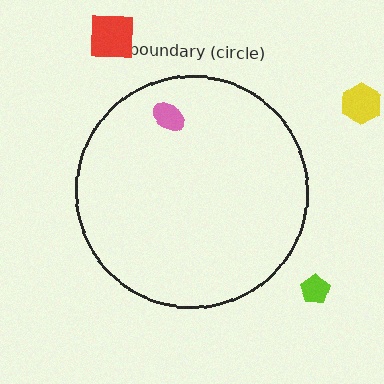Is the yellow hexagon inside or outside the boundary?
Outside.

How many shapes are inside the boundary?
1 inside, 3 outside.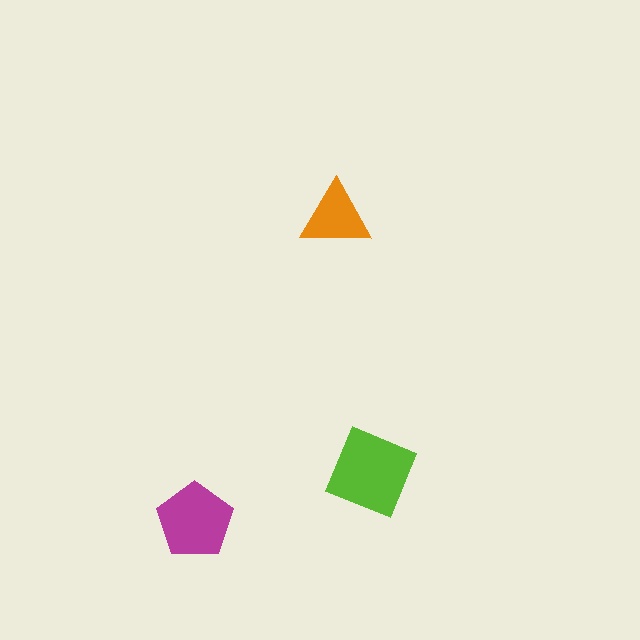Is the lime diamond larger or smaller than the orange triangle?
Larger.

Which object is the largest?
The lime diamond.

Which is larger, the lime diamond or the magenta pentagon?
The lime diamond.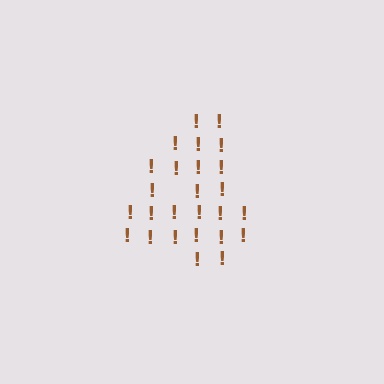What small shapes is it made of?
It is made of small exclamation marks.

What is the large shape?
The large shape is the digit 4.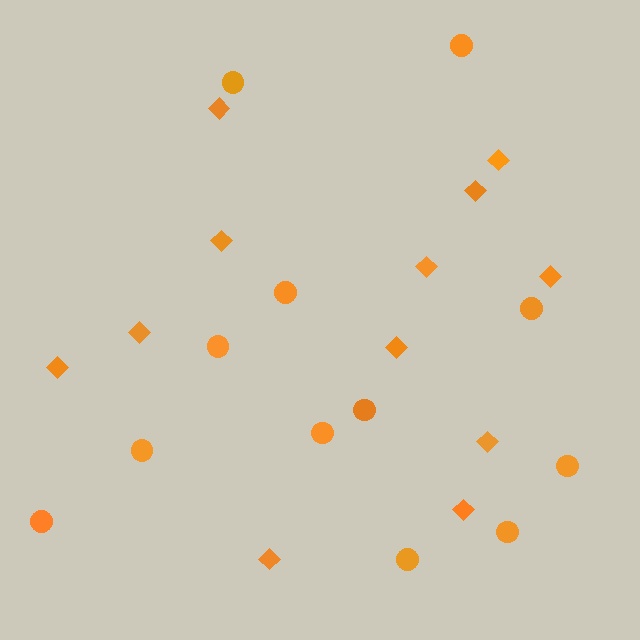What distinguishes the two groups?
There are 2 groups: one group of diamonds (12) and one group of circles (12).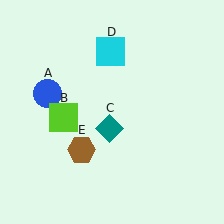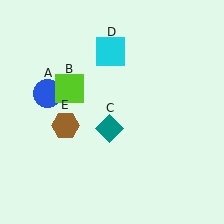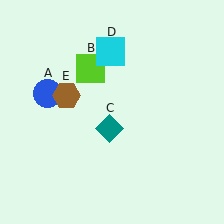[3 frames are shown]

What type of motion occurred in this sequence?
The lime square (object B), brown hexagon (object E) rotated clockwise around the center of the scene.